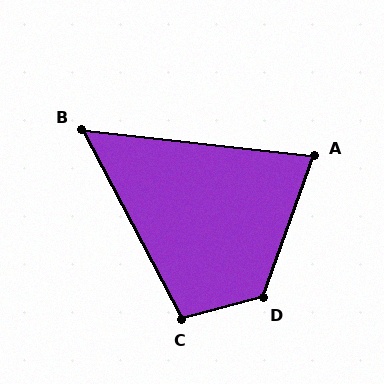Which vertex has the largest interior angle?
D, at approximately 124 degrees.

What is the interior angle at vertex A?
Approximately 77 degrees (acute).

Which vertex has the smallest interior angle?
B, at approximately 56 degrees.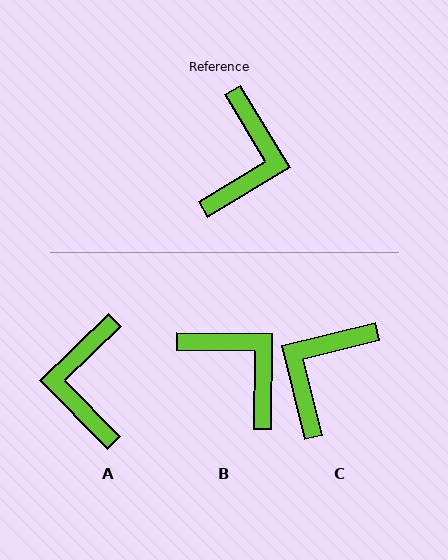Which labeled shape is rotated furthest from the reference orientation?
A, about 167 degrees away.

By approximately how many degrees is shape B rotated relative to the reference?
Approximately 58 degrees counter-clockwise.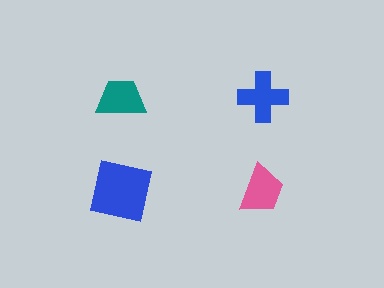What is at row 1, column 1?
A teal trapezoid.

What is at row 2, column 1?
A blue square.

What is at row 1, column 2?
A blue cross.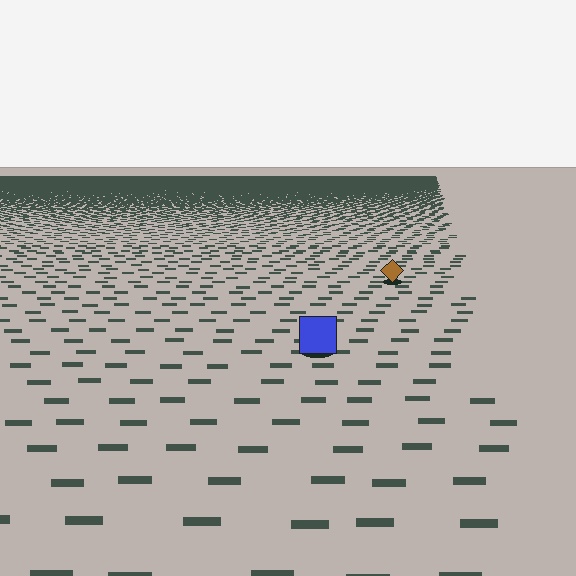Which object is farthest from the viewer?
The brown diamond is farthest from the viewer. It appears smaller and the ground texture around it is denser.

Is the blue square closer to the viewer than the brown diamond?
Yes. The blue square is closer — you can tell from the texture gradient: the ground texture is coarser near it.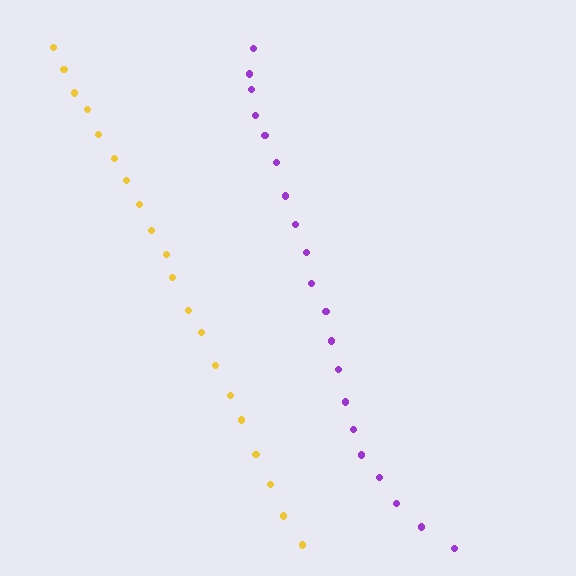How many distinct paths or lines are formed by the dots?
There are 2 distinct paths.